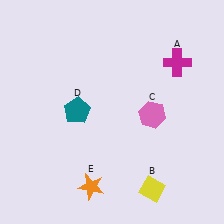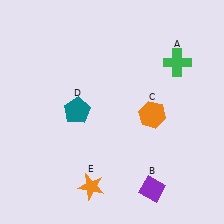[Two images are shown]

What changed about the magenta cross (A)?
In Image 1, A is magenta. In Image 2, it changed to green.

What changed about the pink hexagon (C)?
In Image 1, C is pink. In Image 2, it changed to orange.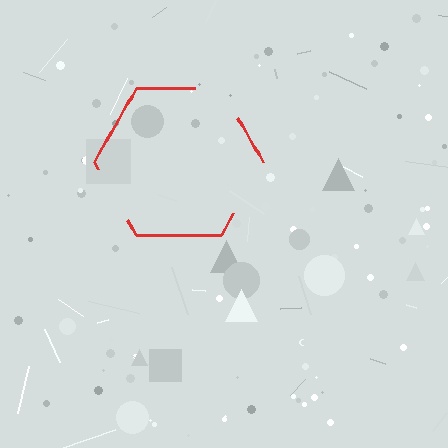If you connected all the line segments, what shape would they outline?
They would outline a hexagon.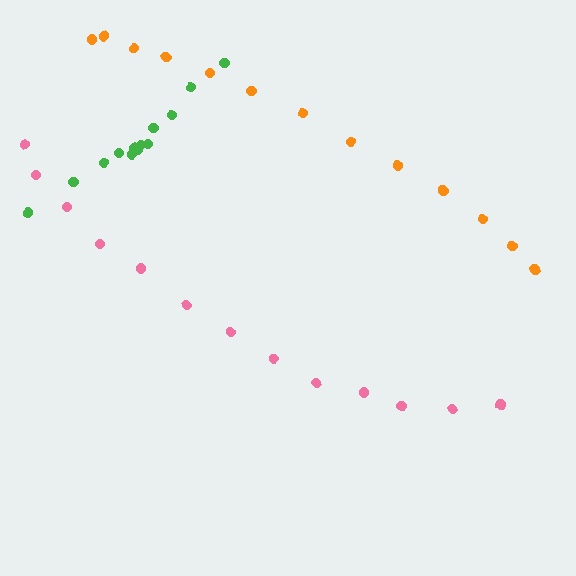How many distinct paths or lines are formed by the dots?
There are 3 distinct paths.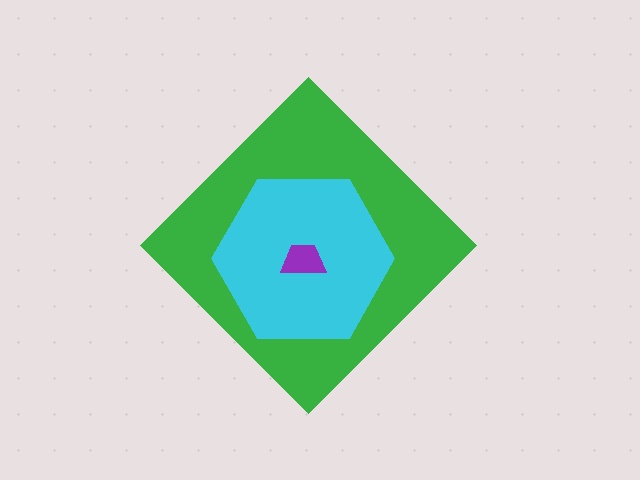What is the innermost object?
The purple trapezoid.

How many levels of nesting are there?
3.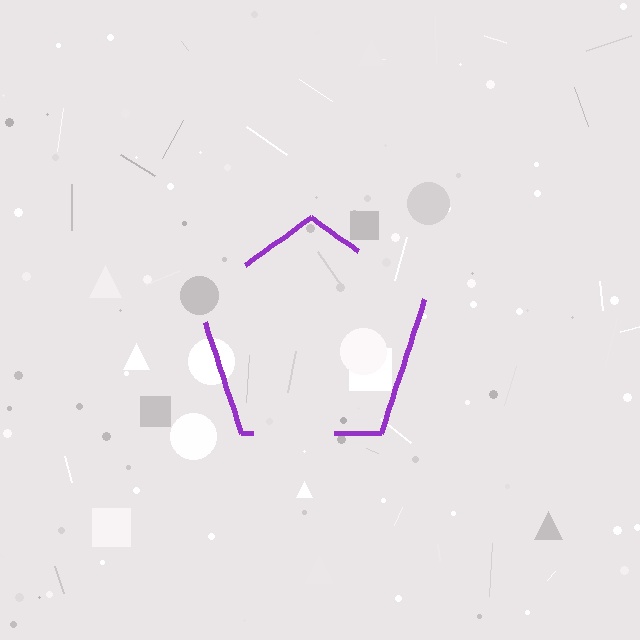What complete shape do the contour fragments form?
The contour fragments form a pentagon.